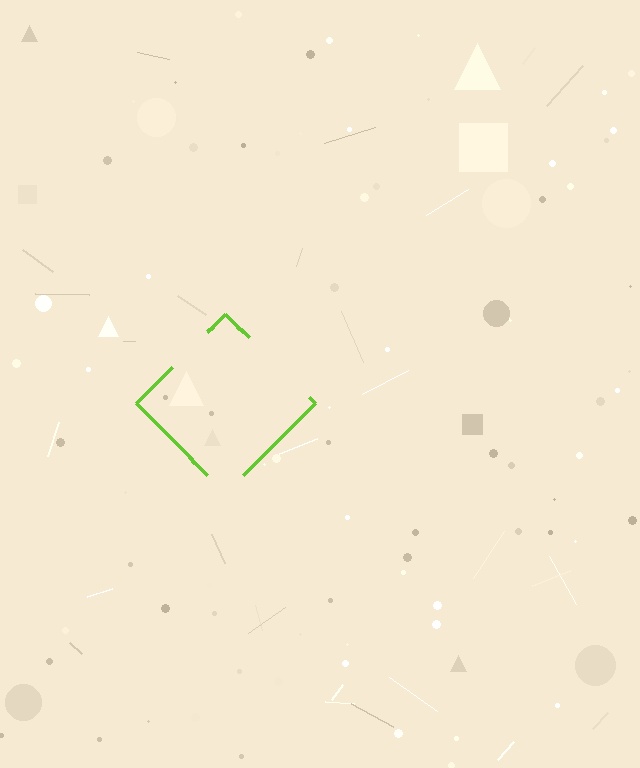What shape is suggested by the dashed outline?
The dashed outline suggests a diamond.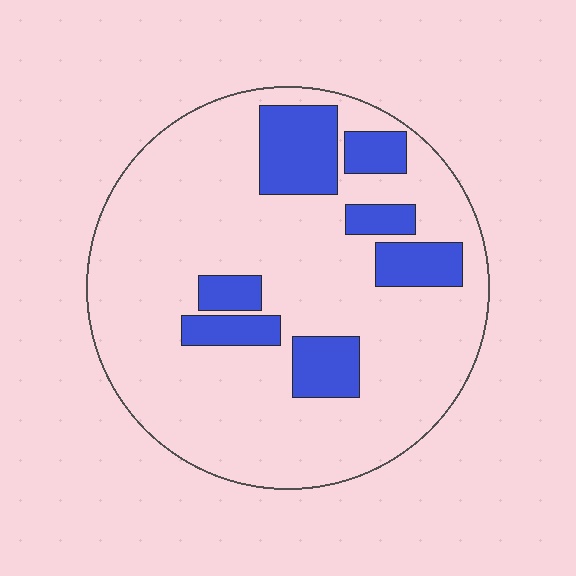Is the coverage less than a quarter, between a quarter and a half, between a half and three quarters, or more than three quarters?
Less than a quarter.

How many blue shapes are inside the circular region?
7.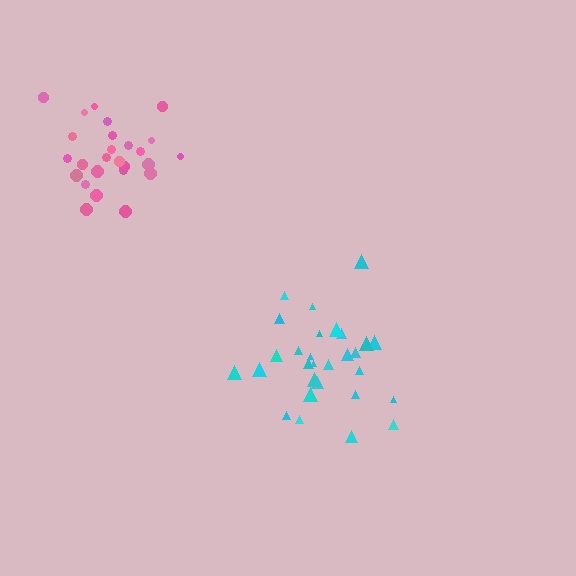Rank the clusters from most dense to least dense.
pink, cyan.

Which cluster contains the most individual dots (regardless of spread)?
Cyan (29).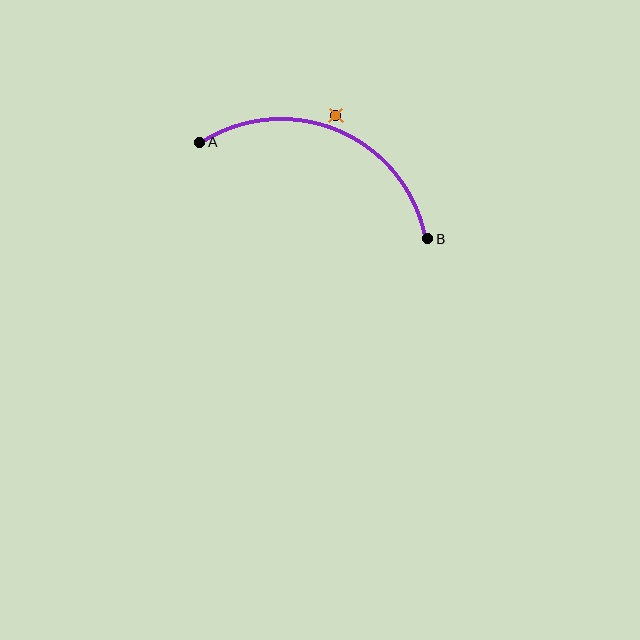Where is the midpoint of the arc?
The arc midpoint is the point on the curve farthest from the straight line joining A and B. It sits above that line.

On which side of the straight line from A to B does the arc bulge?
The arc bulges above the straight line connecting A and B.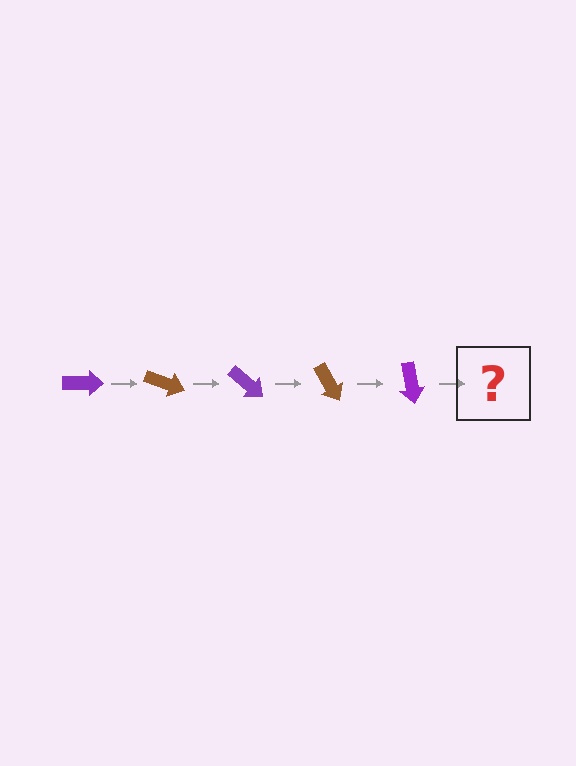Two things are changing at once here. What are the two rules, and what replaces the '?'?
The two rules are that it rotates 20 degrees each step and the color cycles through purple and brown. The '?' should be a brown arrow, rotated 100 degrees from the start.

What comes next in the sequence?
The next element should be a brown arrow, rotated 100 degrees from the start.